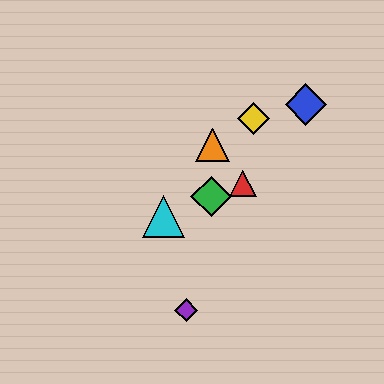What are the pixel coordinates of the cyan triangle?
The cyan triangle is at (163, 216).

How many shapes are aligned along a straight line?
3 shapes (the red triangle, the green diamond, the cyan triangle) are aligned along a straight line.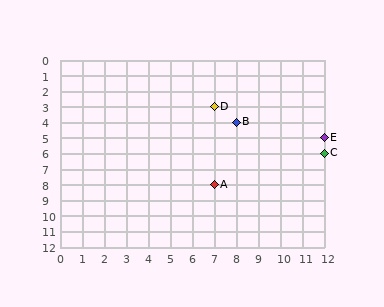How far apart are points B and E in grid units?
Points B and E are 4 columns and 1 row apart (about 4.1 grid units diagonally).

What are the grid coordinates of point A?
Point A is at grid coordinates (7, 8).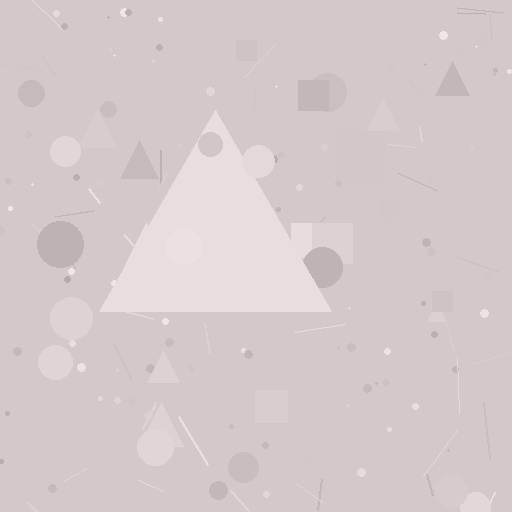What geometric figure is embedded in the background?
A triangle is embedded in the background.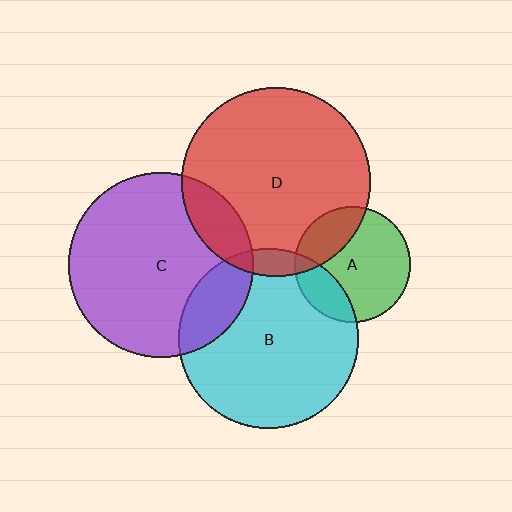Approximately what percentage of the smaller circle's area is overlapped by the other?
Approximately 20%.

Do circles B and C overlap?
Yes.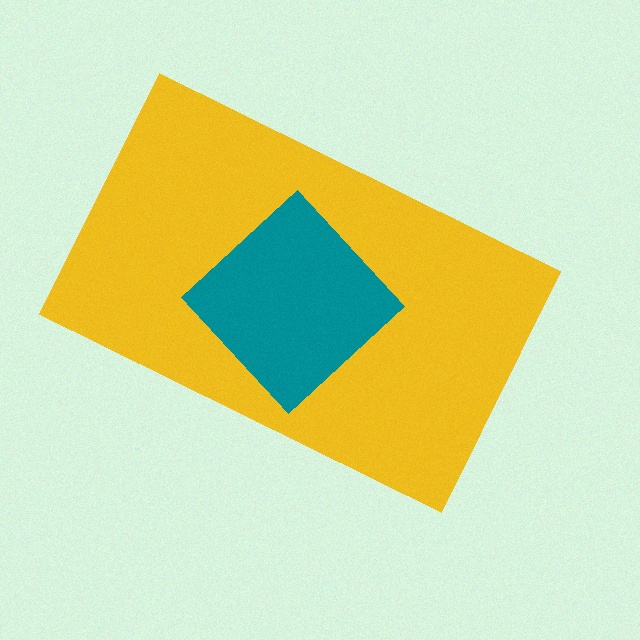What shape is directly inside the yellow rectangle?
The teal diamond.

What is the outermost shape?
The yellow rectangle.